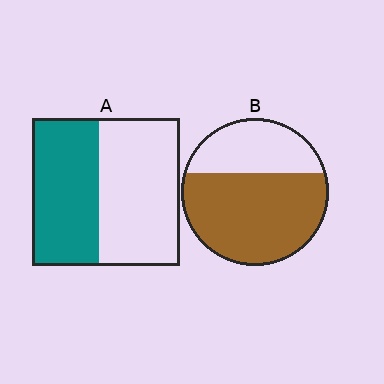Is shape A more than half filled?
No.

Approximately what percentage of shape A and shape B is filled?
A is approximately 45% and B is approximately 65%.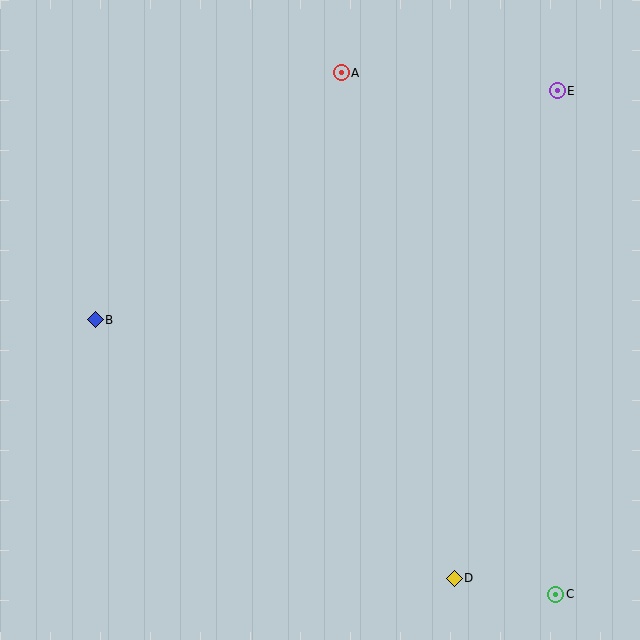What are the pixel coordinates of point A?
Point A is at (341, 73).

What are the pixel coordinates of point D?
Point D is at (454, 578).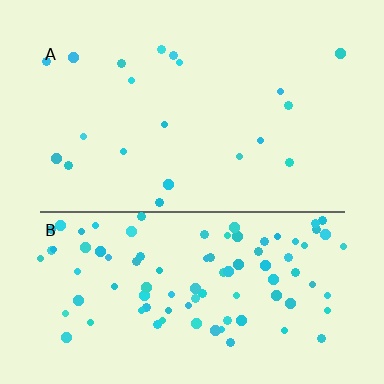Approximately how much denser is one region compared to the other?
Approximately 4.6× — region B over region A.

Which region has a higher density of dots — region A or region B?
B (the bottom).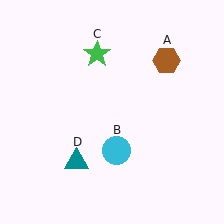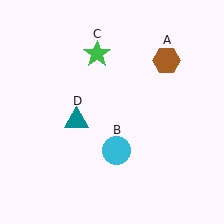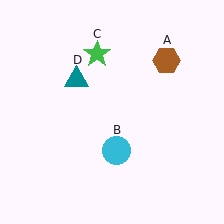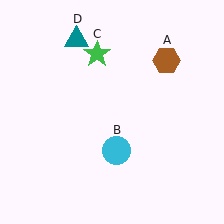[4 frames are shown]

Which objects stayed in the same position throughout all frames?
Brown hexagon (object A) and cyan circle (object B) and green star (object C) remained stationary.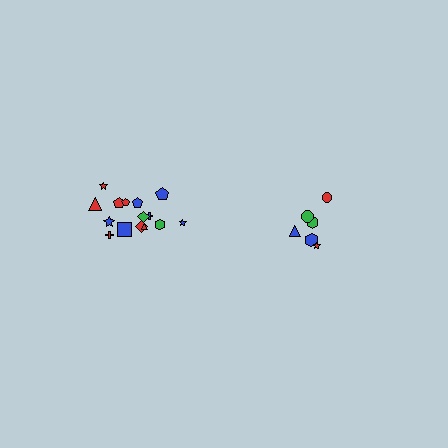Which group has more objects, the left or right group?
The left group.